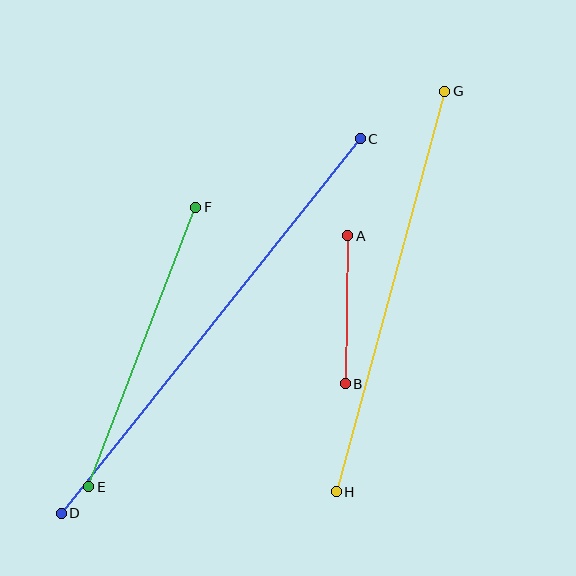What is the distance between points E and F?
The distance is approximately 299 pixels.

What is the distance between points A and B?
The distance is approximately 148 pixels.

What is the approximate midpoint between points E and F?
The midpoint is at approximately (142, 347) pixels.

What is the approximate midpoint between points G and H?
The midpoint is at approximately (390, 292) pixels.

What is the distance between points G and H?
The distance is approximately 415 pixels.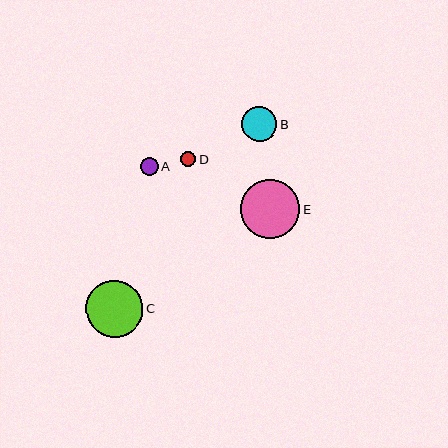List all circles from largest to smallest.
From largest to smallest: E, C, B, A, D.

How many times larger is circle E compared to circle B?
Circle E is approximately 1.7 times the size of circle B.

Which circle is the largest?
Circle E is the largest with a size of approximately 59 pixels.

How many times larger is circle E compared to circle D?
Circle E is approximately 3.8 times the size of circle D.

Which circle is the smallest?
Circle D is the smallest with a size of approximately 15 pixels.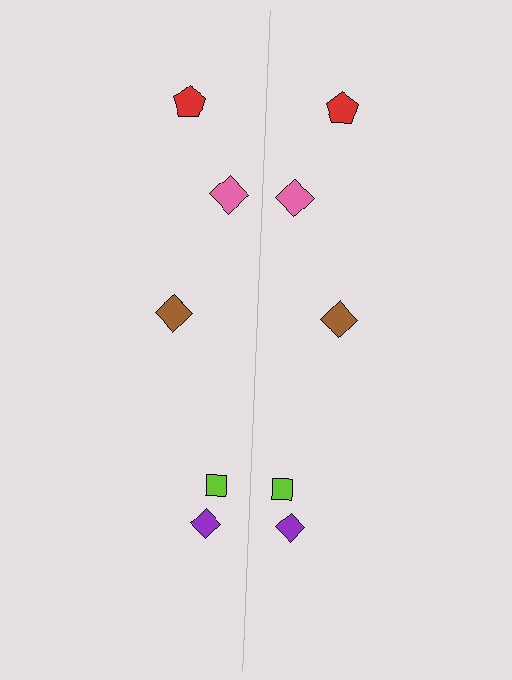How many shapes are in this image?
There are 10 shapes in this image.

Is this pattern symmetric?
Yes, this pattern has bilateral (reflection) symmetry.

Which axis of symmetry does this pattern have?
The pattern has a vertical axis of symmetry running through the center of the image.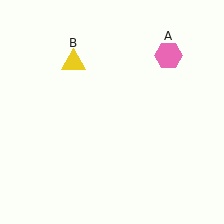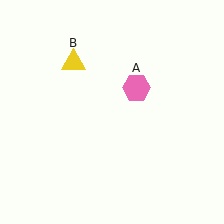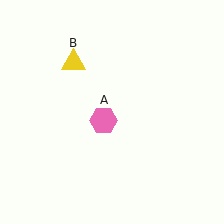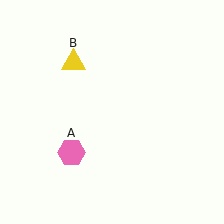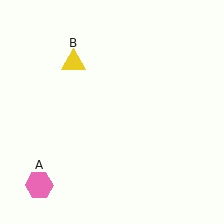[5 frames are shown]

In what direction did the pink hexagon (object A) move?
The pink hexagon (object A) moved down and to the left.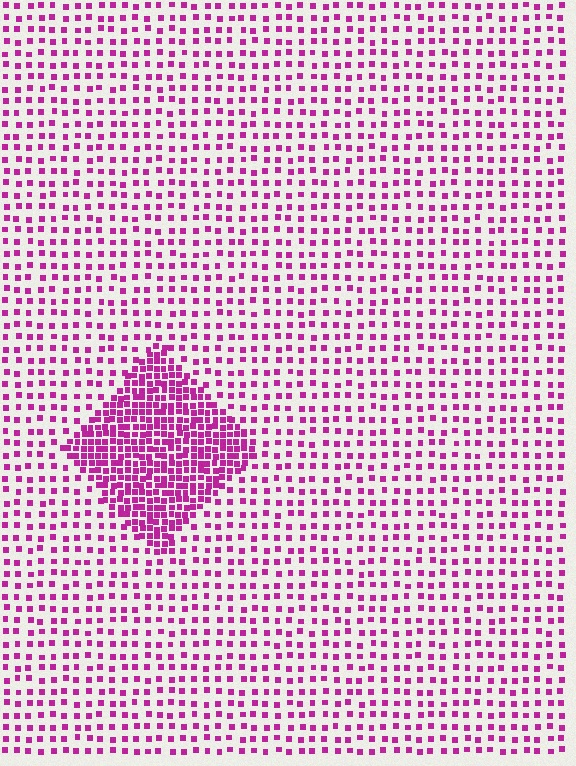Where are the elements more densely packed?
The elements are more densely packed inside the diamond boundary.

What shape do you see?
I see a diamond.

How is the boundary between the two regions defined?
The boundary is defined by a change in element density (approximately 2.6x ratio). All elements are the same color, size, and shape.